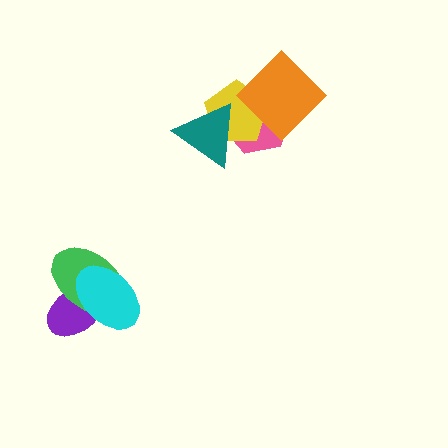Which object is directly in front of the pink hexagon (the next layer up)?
The yellow pentagon is directly in front of the pink hexagon.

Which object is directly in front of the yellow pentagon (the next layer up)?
The teal triangle is directly in front of the yellow pentagon.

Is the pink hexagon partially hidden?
Yes, it is partially covered by another shape.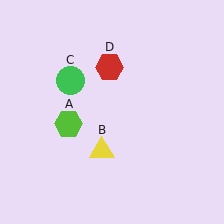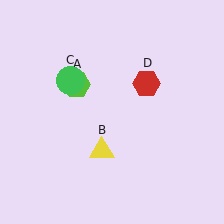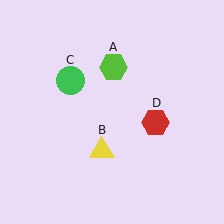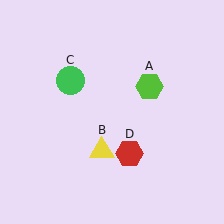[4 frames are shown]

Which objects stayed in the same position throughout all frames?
Yellow triangle (object B) and green circle (object C) remained stationary.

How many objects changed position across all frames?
2 objects changed position: lime hexagon (object A), red hexagon (object D).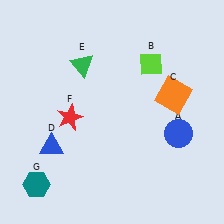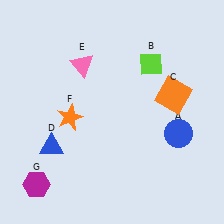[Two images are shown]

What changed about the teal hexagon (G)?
In Image 1, G is teal. In Image 2, it changed to magenta.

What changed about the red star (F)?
In Image 1, F is red. In Image 2, it changed to orange.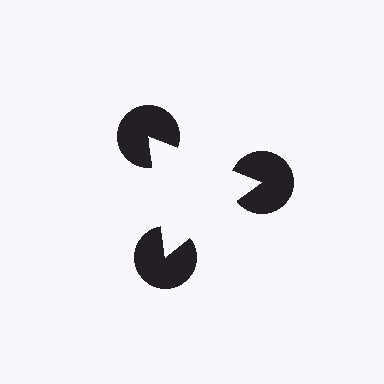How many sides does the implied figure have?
3 sides.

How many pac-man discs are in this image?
There are 3 — one at each vertex of the illusory triangle.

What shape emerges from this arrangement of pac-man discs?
An illusory triangle — its edges are inferred from the aligned wedge cuts in the pac-man discs, not physically drawn.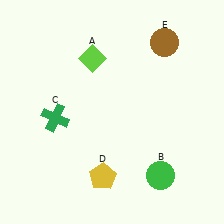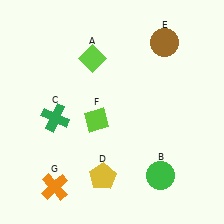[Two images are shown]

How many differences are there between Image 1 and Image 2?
There are 2 differences between the two images.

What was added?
A lime diamond (F), an orange cross (G) were added in Image 2.